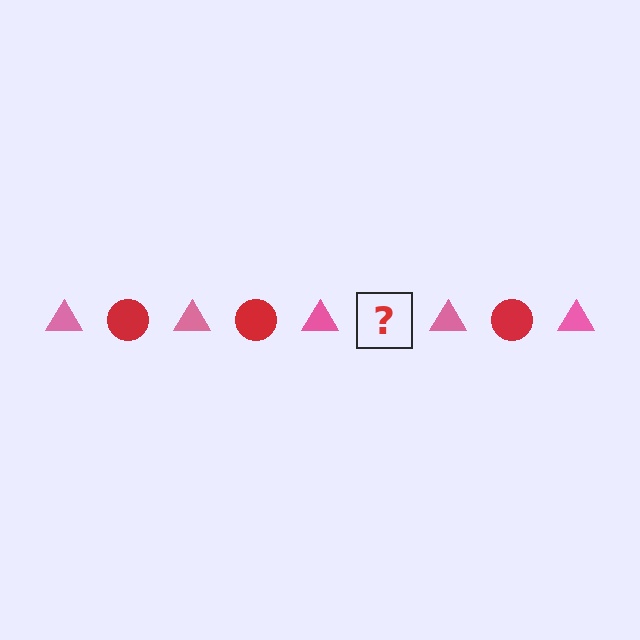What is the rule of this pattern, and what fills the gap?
The rule is that the pattern alternates between pink triangle and red circle. The gap should be filled with a red circle.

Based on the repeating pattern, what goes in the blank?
The blank should be a red circle.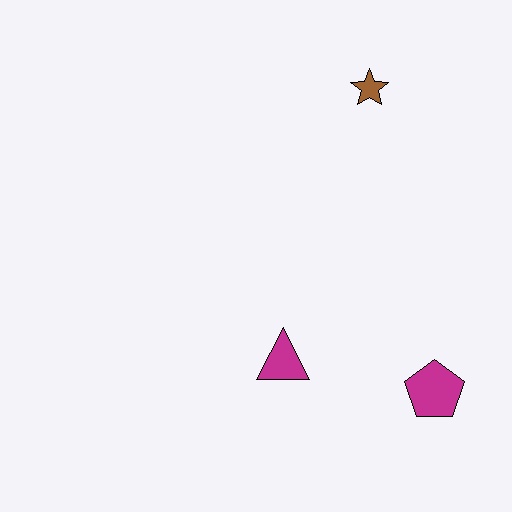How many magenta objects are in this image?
There are 2 magenta objects.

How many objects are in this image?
There are 3 objects.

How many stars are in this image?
There is 1 star.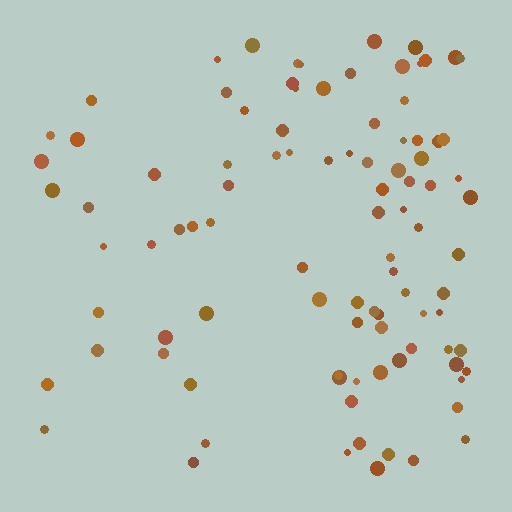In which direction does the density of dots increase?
From left to right, with the right side densest.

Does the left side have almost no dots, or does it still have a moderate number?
Still a moderate number, just noticeably fewer than the right.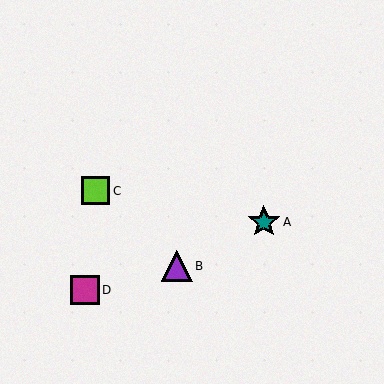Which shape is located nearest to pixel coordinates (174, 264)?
The purple triangle (labeled B) at (177, 266) is nearest to that location.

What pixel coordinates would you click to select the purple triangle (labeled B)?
Click at (177, 266) to select the purple triangle B.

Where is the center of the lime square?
The center of the lime square is at (96, 191).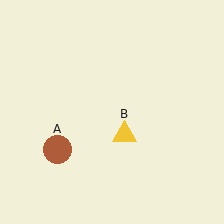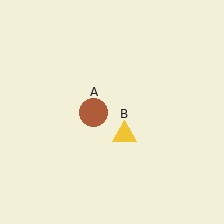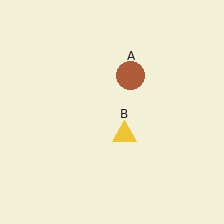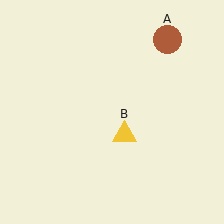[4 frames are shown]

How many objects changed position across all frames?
1 object changed position: brown circle (object A).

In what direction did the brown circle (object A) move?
The brown circle (object A) moved up and to the right.